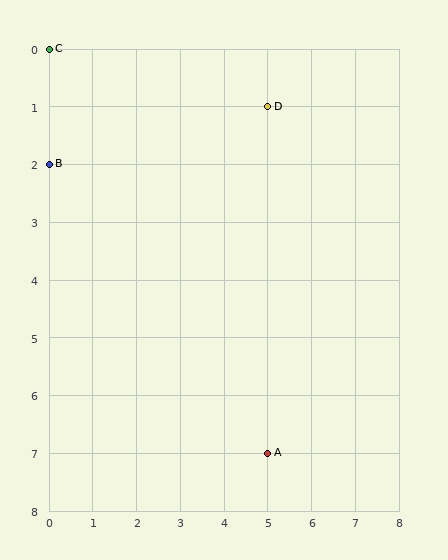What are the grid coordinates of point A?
Point A is at grid coordinates (5, 7).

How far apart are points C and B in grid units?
Points C and B are 2 rows apart.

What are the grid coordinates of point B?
Point B is at grid coordinates (0, 2).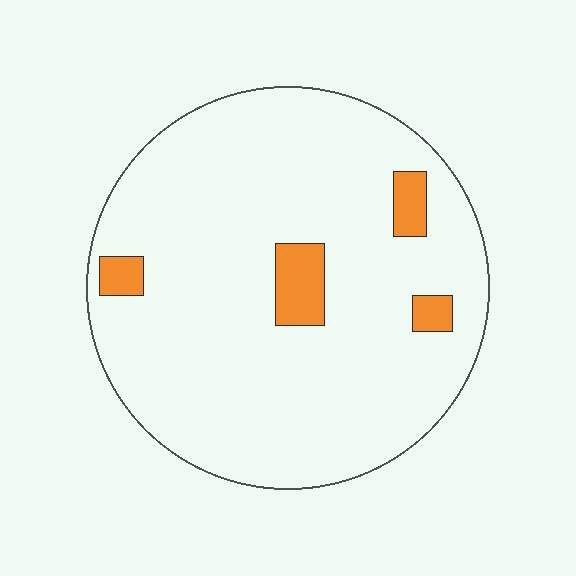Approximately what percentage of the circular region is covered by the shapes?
Approximately 10%.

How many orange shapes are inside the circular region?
4.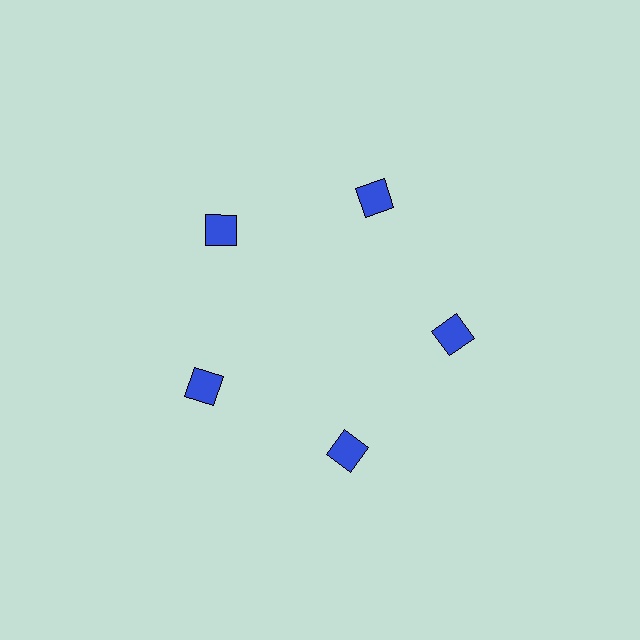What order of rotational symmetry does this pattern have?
This pattern has 5-fold rotational symmetry.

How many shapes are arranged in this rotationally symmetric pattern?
There are 5 shapes, arranged in 5 groups of 1.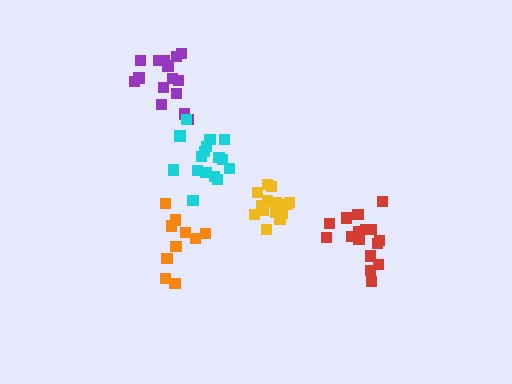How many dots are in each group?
Group 1: 15 dots, Group 2: 16 dots, Group 3: 16 dots, Group 4: 14 dots, Group 5: 10 dots (71 total).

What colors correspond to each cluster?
The clusters are colored: purple, red, cyan, yellow, orange.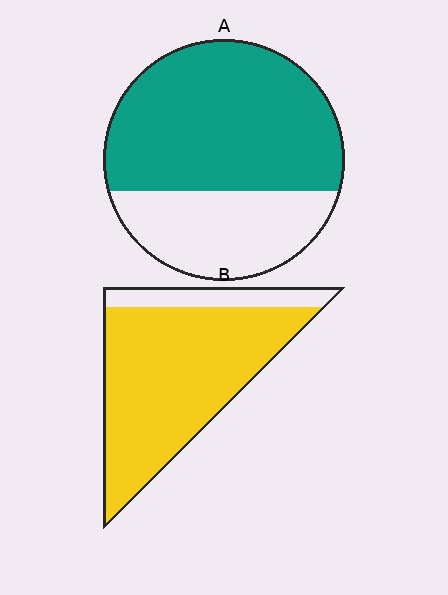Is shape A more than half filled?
Yes.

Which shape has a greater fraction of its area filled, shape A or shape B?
Shape B.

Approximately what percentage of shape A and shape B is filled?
A is approximately 65% and B is approximately 85%.